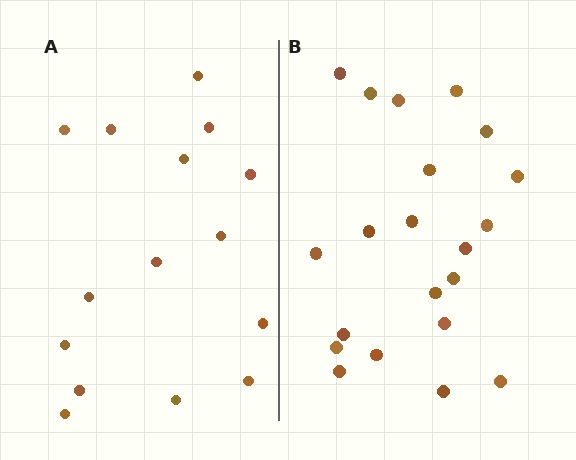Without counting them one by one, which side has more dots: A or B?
Region B (the right region) has more dots.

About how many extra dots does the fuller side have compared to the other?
Region B has about 6 more dots than region A.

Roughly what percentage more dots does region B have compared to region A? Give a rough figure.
About 40% more.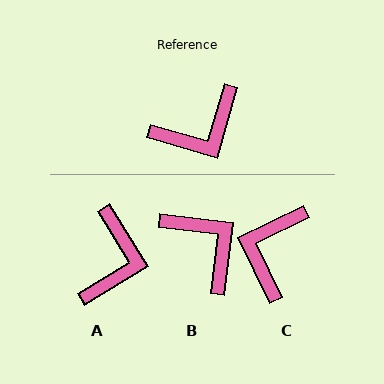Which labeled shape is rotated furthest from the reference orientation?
C, about 138 degrees away.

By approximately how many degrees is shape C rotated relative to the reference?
Approximately 138 degrees clockwise.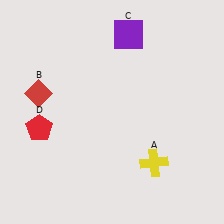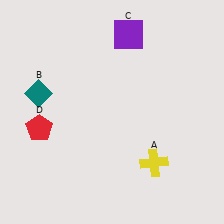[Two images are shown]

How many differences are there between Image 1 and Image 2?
There is 1 difference between the two images.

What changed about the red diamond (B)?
In Image 1, B is red. In Image 2, it changed to teal.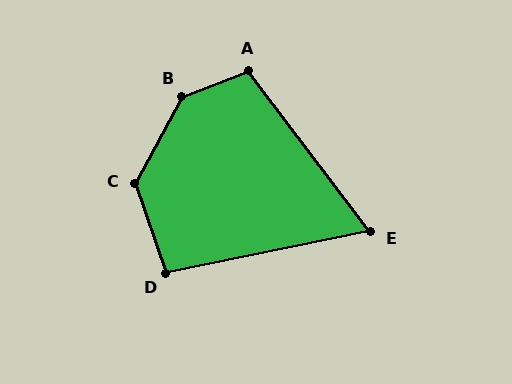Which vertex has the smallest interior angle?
E, at approximately 64 degrees.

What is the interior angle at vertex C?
Approximately 133 degrees (obtuse).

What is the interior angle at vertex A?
Approximately 106 degrees (obtuse).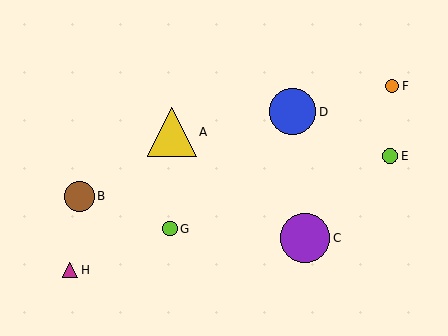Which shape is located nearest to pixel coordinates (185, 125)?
The yellow triangle (labeled A) at (172, 132) is nearest to that location.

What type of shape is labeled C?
Shape C is a purple circle.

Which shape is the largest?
The purple circle (labeled C) is the largest.